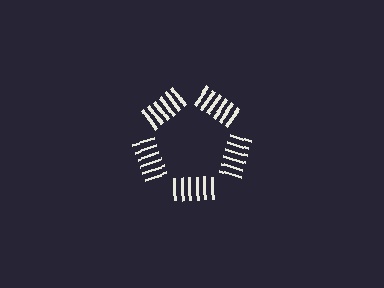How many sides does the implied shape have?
5 sides — the line-ends trace a pentagon.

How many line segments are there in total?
30 — 6 along each of the 5 edges.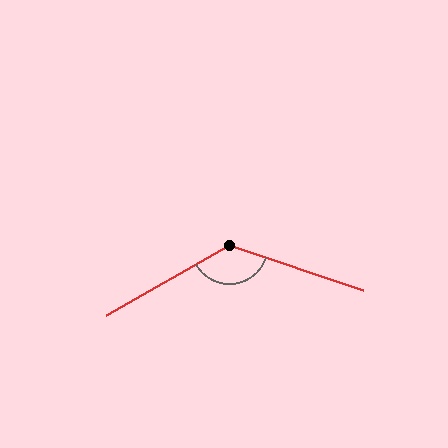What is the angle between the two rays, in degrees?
Approximately 132 degrees.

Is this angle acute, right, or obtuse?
It is obtuse.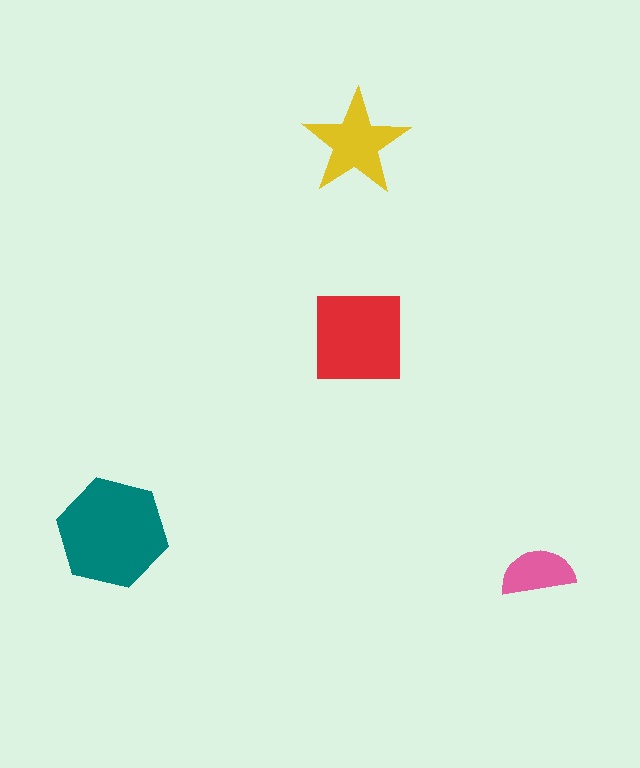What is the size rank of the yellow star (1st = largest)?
3rd.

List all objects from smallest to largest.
The pink semicircle, the yellow star, the red square, the teal hexagon.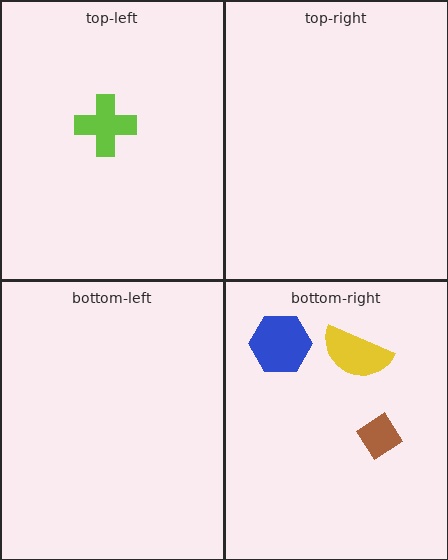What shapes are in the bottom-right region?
The brown diamond, the yellow semicircle, the blue hexagon.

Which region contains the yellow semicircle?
The bottom-right region.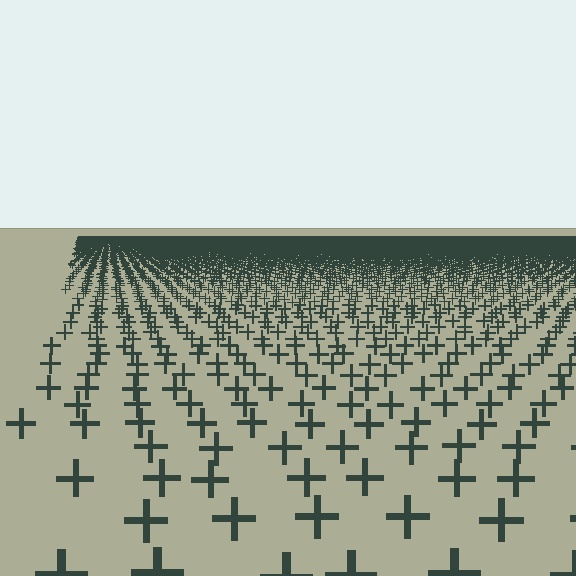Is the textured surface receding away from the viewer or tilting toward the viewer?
The surface is receding away from the viewer. Texture elements get smaller and denser toward the top.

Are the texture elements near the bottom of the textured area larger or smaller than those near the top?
Larger. Near the bottom, elements are closer to the viewer and appear at a bigger on-screen size.